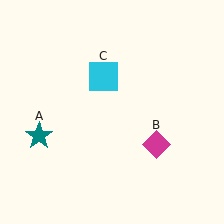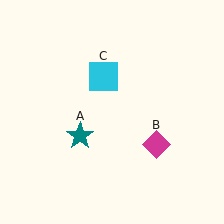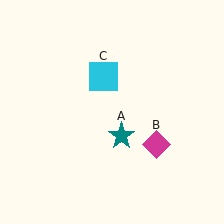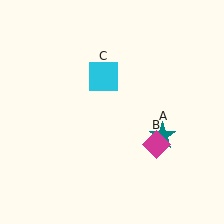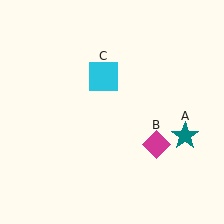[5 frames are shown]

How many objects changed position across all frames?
1 object changed position: teal star (object A).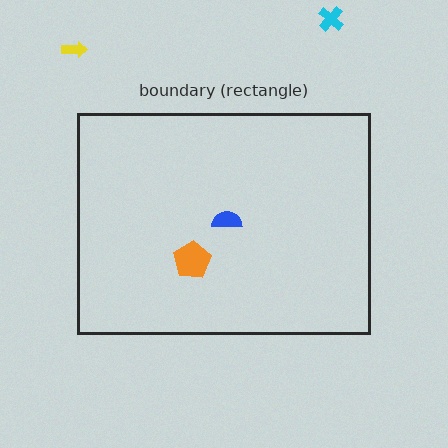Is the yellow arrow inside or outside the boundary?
Outside.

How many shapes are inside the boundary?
2 inside, 2 outside.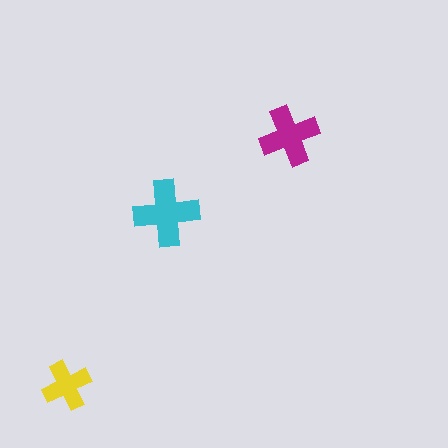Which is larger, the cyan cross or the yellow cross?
The cyan one.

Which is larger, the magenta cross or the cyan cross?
The cyan one.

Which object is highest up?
The magenta cross is topmost.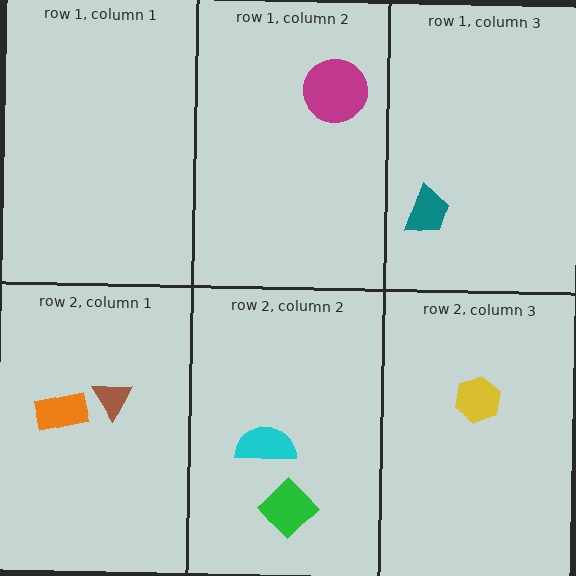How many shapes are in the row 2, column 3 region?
1.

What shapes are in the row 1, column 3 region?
The teal trapezoid.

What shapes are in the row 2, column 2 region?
The cyan semicircle, the green diamond.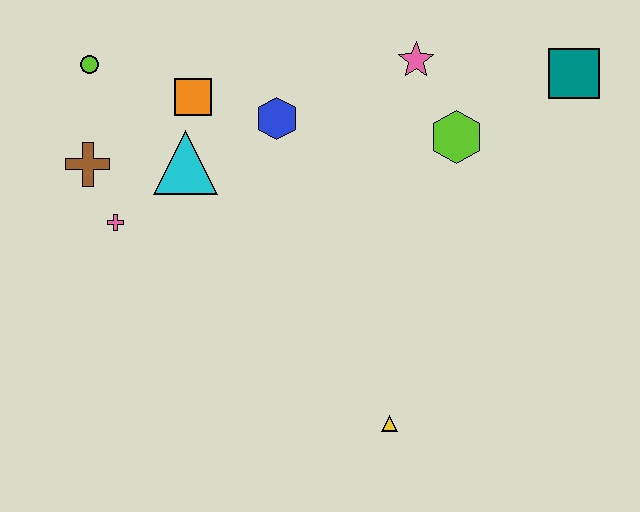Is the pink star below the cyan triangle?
No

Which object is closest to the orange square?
The cyan triangle is closest to the orange square.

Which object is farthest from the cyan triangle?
The teal square is farthest from the cyan triangle.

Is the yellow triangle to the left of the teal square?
Yes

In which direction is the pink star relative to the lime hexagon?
The pink star is above the lime hexagon.